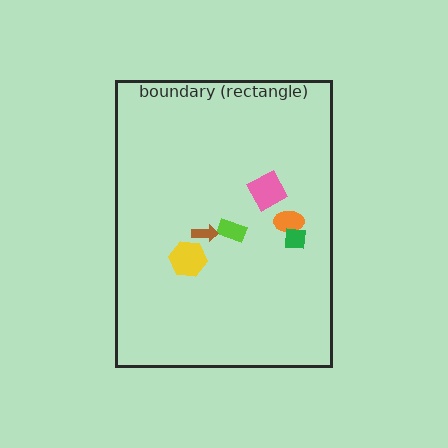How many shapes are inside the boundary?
6 inside, 0 outside.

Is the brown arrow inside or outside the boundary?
Inside.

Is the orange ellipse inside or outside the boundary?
Inside.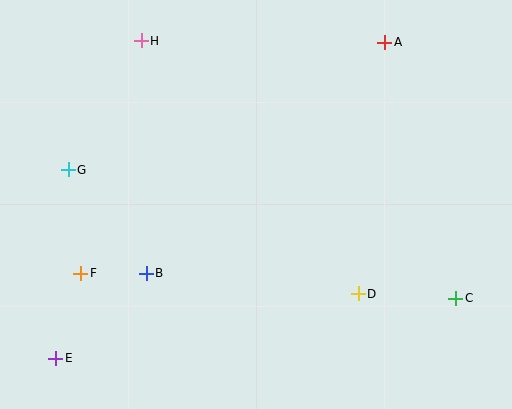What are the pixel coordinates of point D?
Point D is at (358, 294).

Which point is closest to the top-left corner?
Point H is closest to the top-left corner.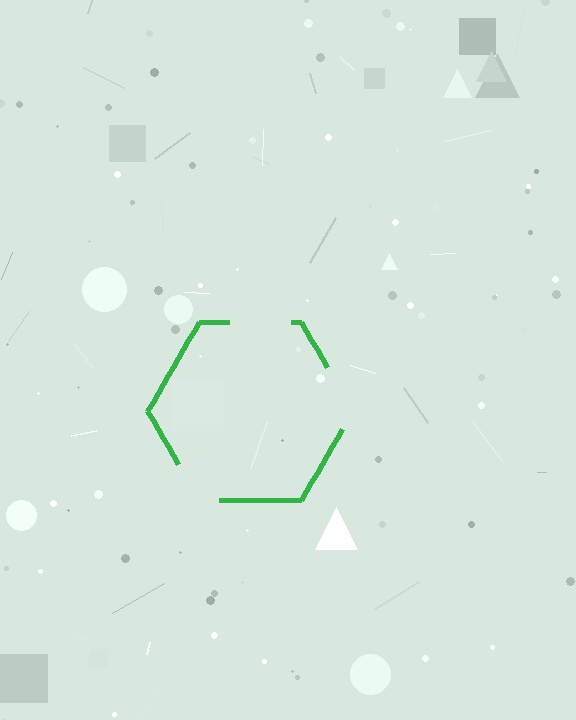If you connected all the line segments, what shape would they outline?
They would outline a hexagon.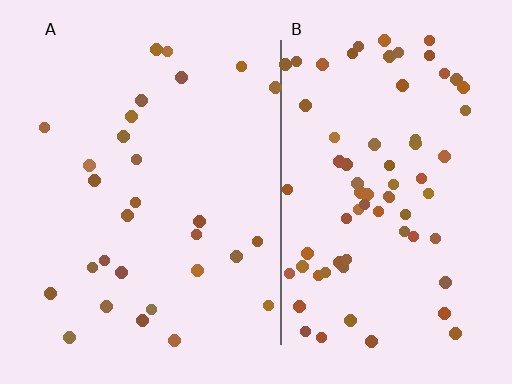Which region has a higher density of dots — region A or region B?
B (the right).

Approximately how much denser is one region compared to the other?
Approximately 2.5× — region B over region A.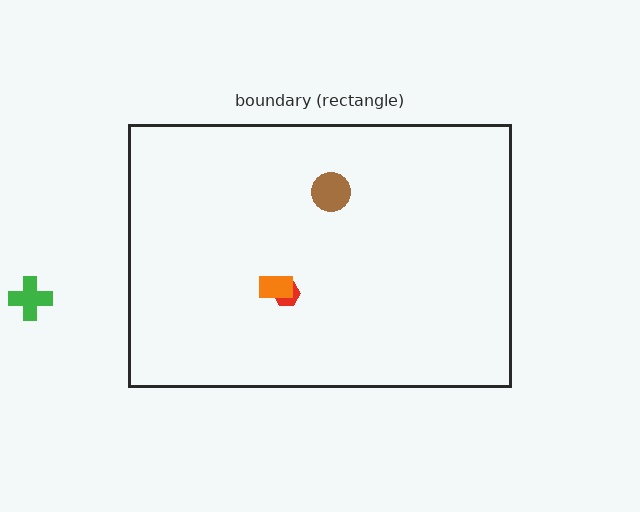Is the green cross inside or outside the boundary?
Outside.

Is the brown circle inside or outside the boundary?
Inside.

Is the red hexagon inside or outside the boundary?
Inside.